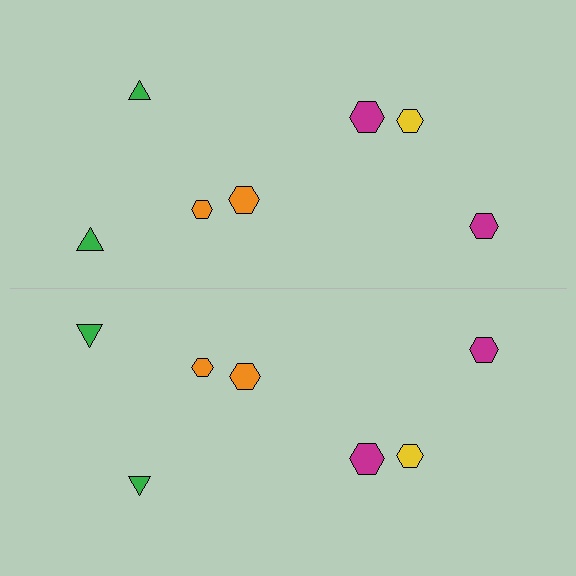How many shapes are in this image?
There are 14 shapes in this image.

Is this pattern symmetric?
Yes, this pattern has bilateral (reflection) symmetry.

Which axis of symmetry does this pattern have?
The pattern has a horizontal axis of symmetry running through the center of the image.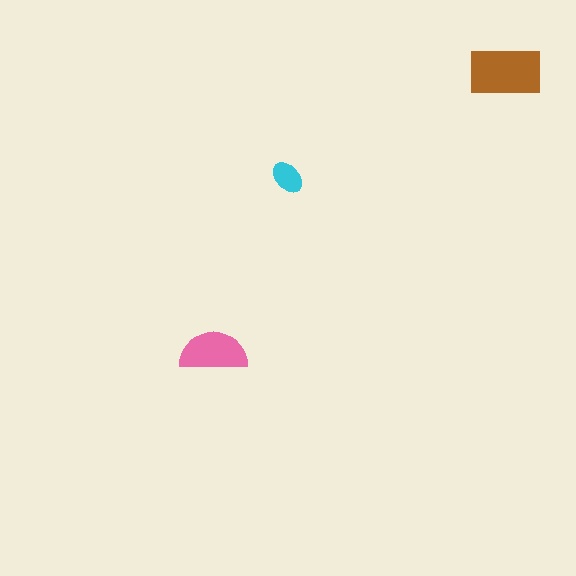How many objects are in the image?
There are 3 objects in the image.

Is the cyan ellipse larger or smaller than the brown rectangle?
Smaller.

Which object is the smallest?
The cyan ellipse.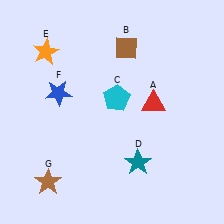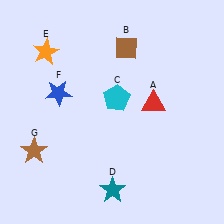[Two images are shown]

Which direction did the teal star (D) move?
The teal star (D) moved down.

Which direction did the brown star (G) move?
The brown star (G) moved up.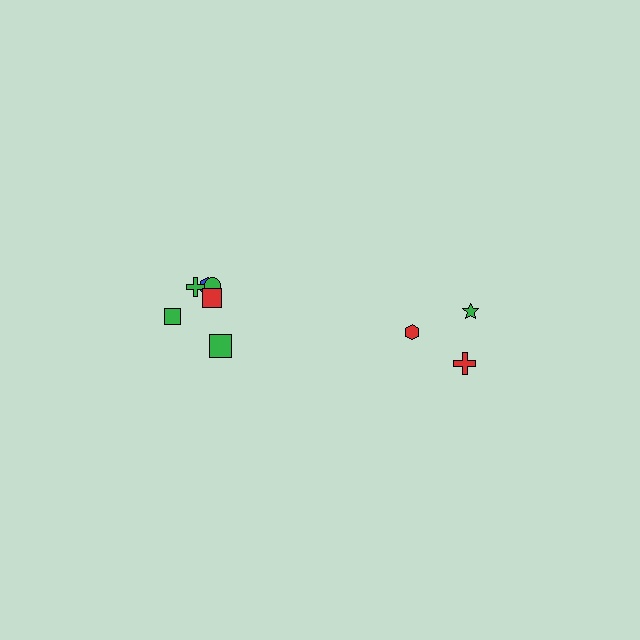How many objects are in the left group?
There are 6 objects.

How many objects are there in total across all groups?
There are 9 objects.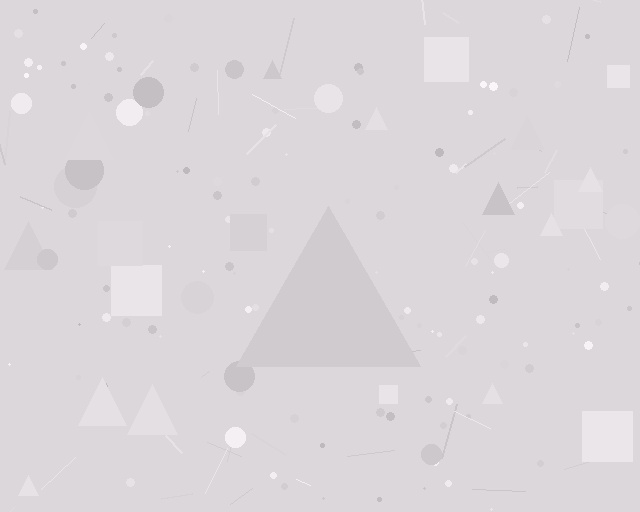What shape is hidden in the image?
A triangle is hidden in the image.